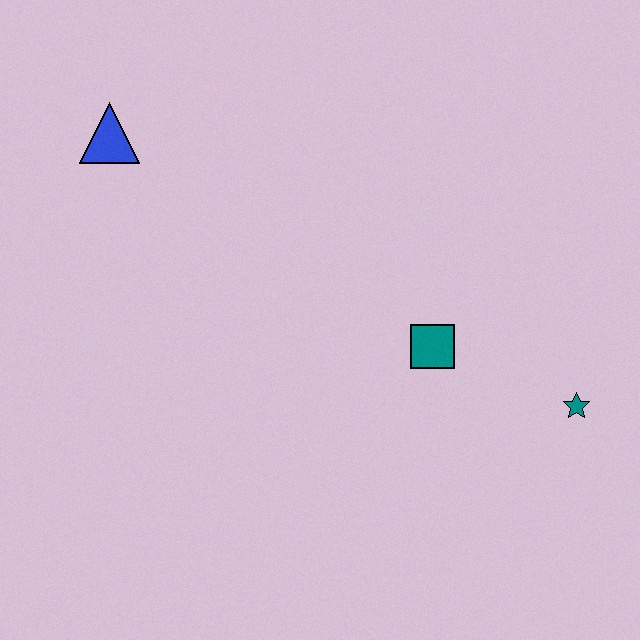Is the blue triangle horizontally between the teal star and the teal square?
No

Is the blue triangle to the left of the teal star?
Yes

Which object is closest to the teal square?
The teal star is closest to the teal square.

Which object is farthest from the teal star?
The blue triangle is farthest from the teal star.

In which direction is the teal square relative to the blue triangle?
The teal square is to the right of the blue triangle.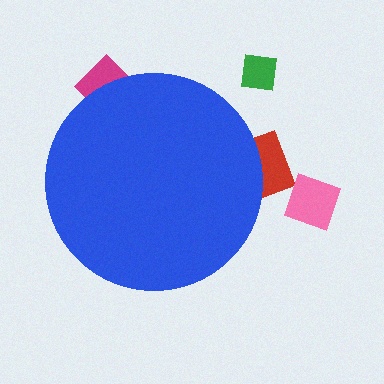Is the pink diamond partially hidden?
No, the pink diamond is fully visible.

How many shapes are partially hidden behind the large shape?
2 shapes are partially hidden.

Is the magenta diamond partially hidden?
Yes, the magenta diamond is partially hidden behind the blue circle.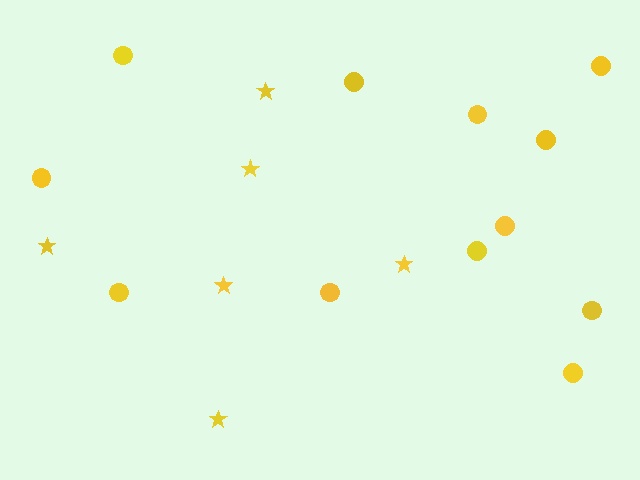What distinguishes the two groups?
There are 2 groups: one group of stars (6) and one group of circles (12).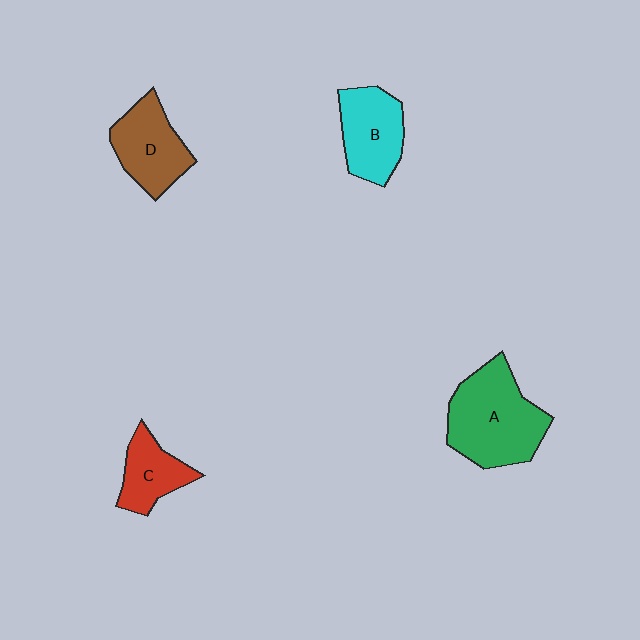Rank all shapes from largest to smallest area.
From largest to smallest: A (green), D (brown), B (cyan), C (red).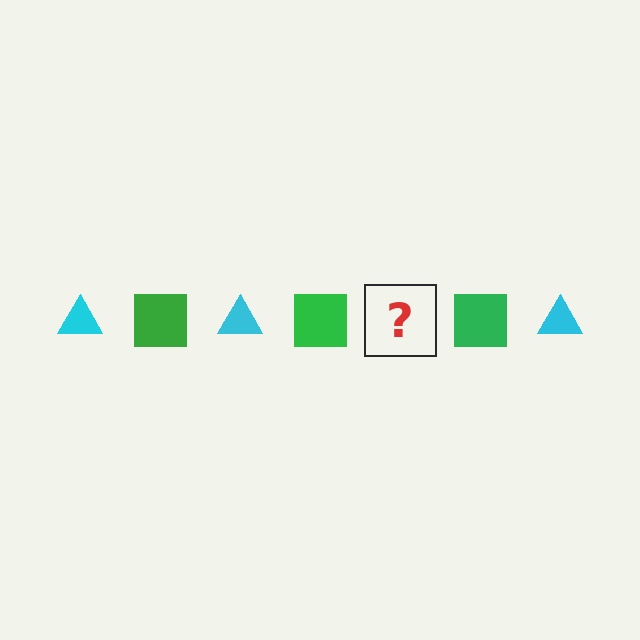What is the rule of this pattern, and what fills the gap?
The rule is that the pattern alternates between cyan triangle and green square. The gap should be filled with a cyan triangle.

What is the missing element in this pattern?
The missing element is a cyan triangle.